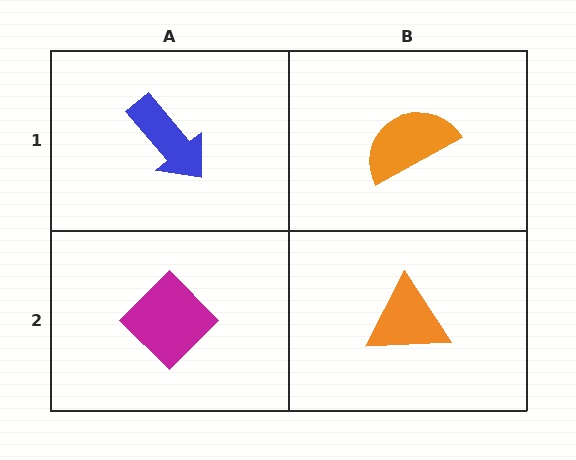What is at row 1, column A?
A blue arrow.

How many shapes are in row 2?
2 shapes.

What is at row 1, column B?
An orange semicircle.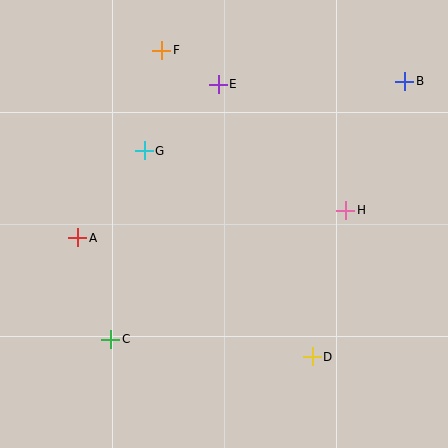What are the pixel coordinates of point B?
Point B is at (405, 81).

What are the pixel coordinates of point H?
Point H is at (346, 210).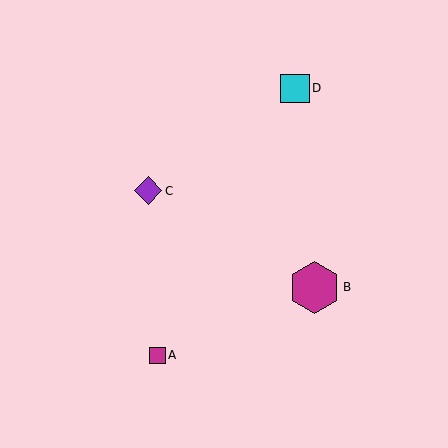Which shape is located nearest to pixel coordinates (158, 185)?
The purple diamond (labeled C) at (148, 191) is nearest to that location.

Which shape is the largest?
The magenta hexagon (labeled B) is the largest.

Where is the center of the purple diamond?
The center of the purple diamond is at (148, 191).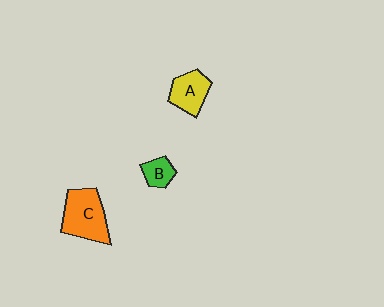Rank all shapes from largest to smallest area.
From largest to smallest: C (orange), A (yellow), B (green).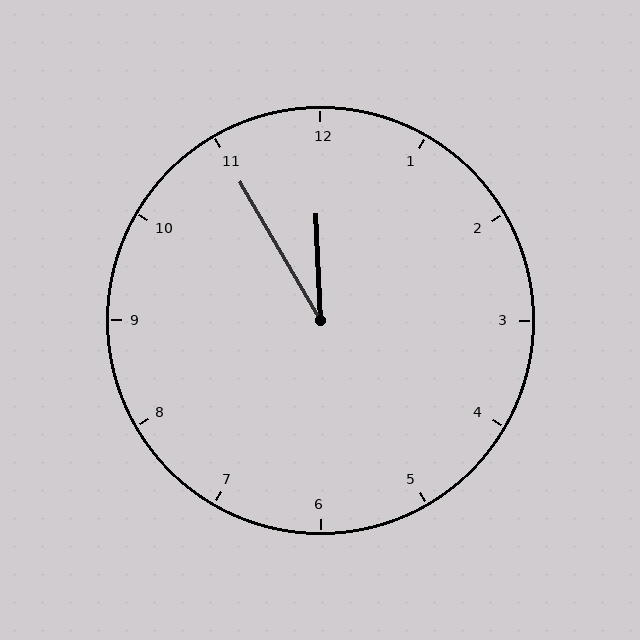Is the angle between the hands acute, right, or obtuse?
It is acute.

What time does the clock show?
11:55.